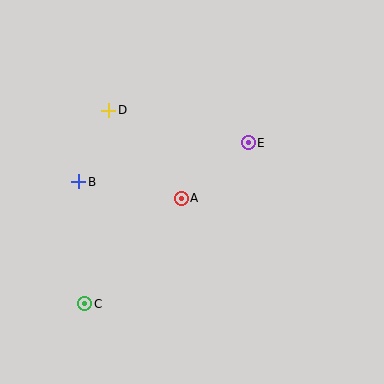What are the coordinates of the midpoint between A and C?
The midpoint between A and C is at (133, 251).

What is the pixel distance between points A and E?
The distance between A and E is 87 pixels.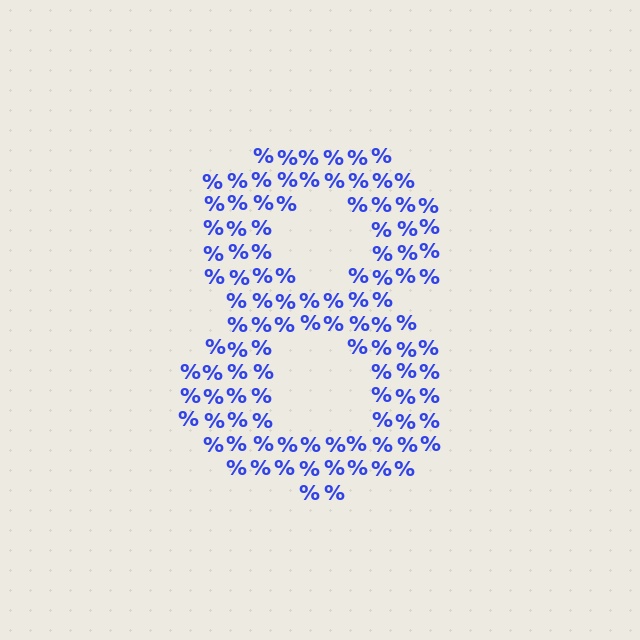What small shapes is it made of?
It is made of small percent signs.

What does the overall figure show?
The overall figure shows the digit 8.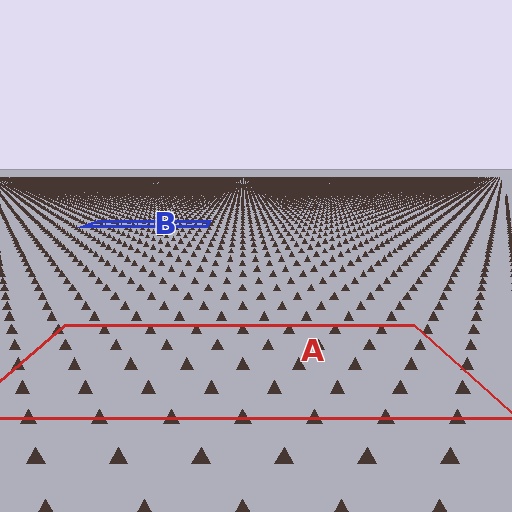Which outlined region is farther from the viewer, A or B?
Region B is farther from the viewer — the texture elements inside it appear smaller and more densely packed.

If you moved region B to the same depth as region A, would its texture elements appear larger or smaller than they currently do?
They would appear larger. At a closer depth, the same texture elements are projected at a bigger on-screen size.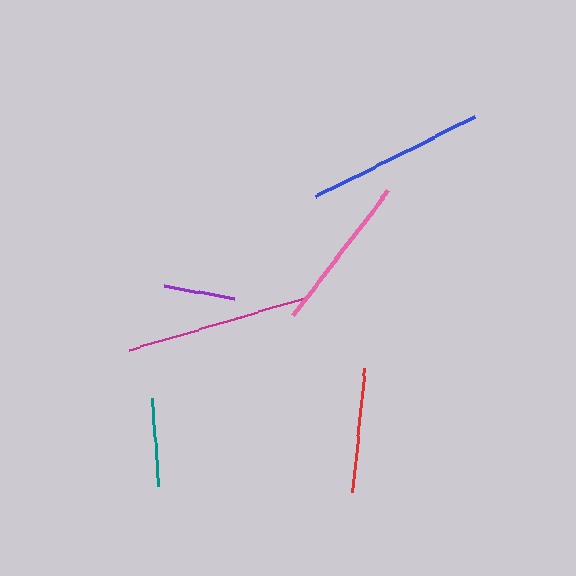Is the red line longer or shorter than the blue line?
The blue line is longer than the red line.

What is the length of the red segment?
The red segment is approximately 124 pixels long.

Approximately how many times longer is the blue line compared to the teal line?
The blue line is approximately 2.0 times the length of the teal line.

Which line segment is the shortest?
The purple line is the shortest at approximately 72 pixels.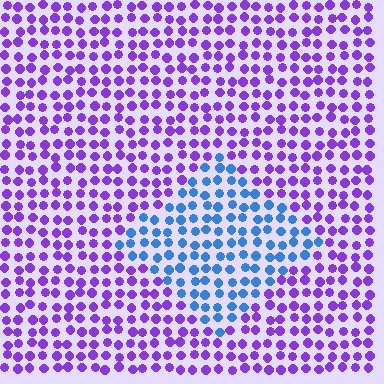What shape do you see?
I see a diamond.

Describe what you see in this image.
The image is filled with small purple elements in a uniform arrangement. A diamond-shaped region is visible where the elements are tinted to a slightly different hue, forming a subtle color boundary.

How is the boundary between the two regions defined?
The boundary is defined purely by a slight shift in hue (about 59 degrees). Spacing, size, and orientation are identical on both sides.